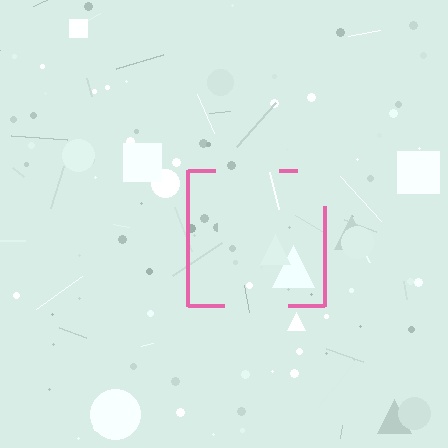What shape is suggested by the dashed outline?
The dashed outline suggests a square.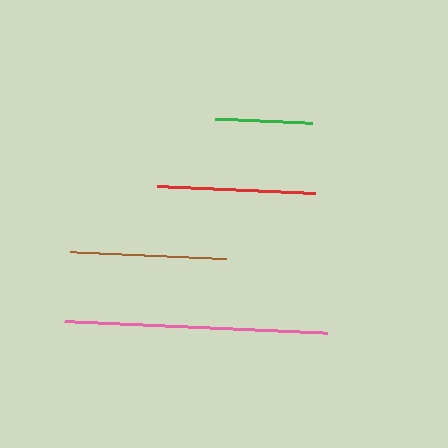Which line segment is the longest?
The pink line is the longest at approximately 262 pixels.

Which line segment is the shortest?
The green line is the shortest at approximately 97 pixels.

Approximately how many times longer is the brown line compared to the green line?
The brown line is approximately 1.6 times the length of the green line.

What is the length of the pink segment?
The pink segment is approximately 262 pixels long.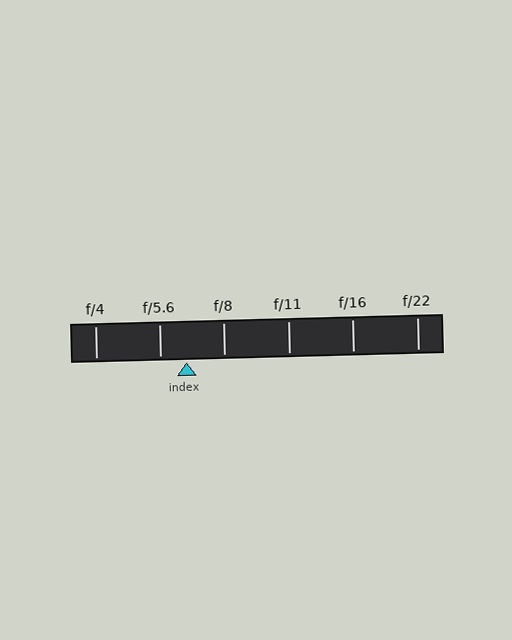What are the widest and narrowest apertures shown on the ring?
The widest aperture shown is f/4 and the narrowest is f/22.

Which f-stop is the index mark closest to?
The index mark is closest to f/5.6.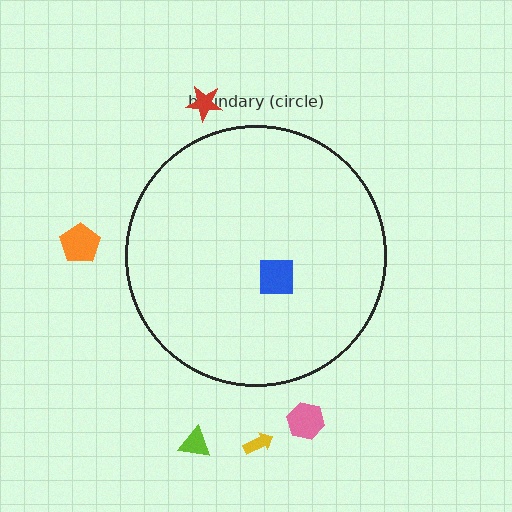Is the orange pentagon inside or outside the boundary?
Outside.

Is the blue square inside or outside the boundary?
Inside.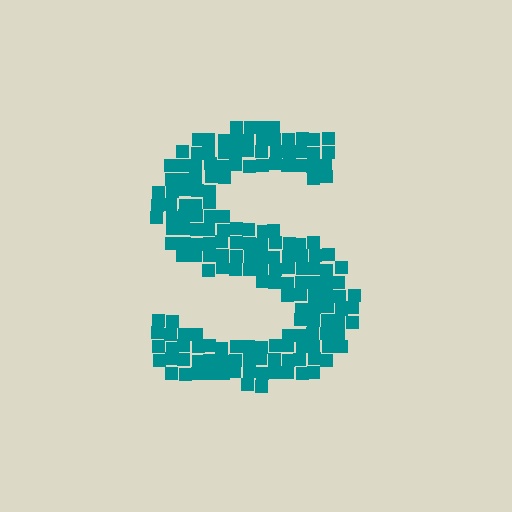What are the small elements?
The small elements are squares.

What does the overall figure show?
The overall figure shows the letter S.